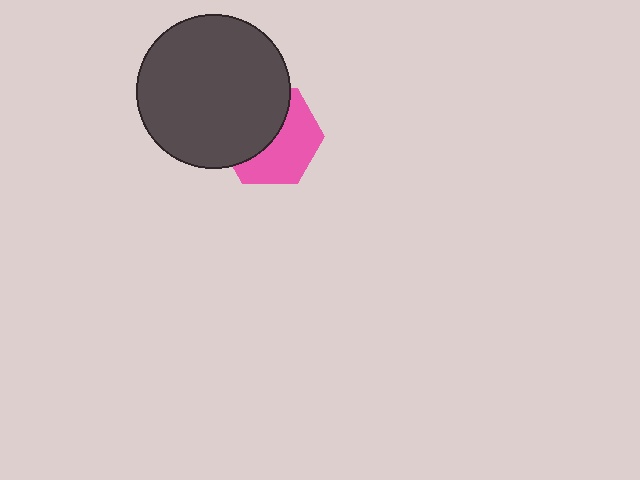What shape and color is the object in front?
The object in front is a dark gray circle.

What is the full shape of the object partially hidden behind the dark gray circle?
The partially hidden object is a pink hexagon.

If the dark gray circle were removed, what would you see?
You would see the complete pink hexagon.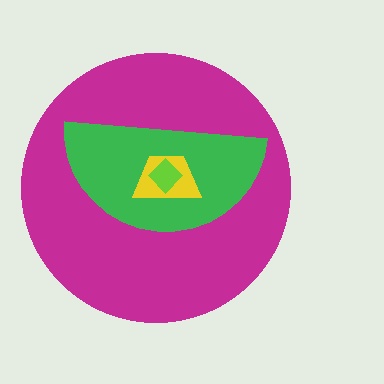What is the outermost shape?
The magenta circle.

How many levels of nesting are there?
4.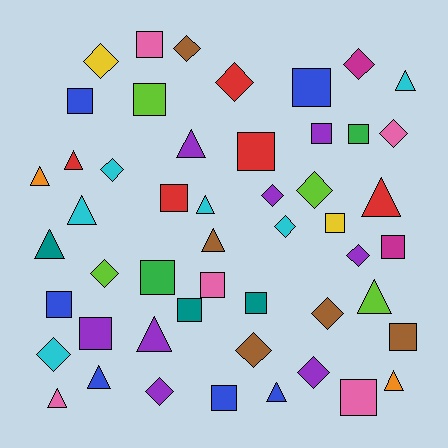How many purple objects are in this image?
There are 8 purple objects.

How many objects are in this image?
There are 50 objects.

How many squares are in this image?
There are 19 squares.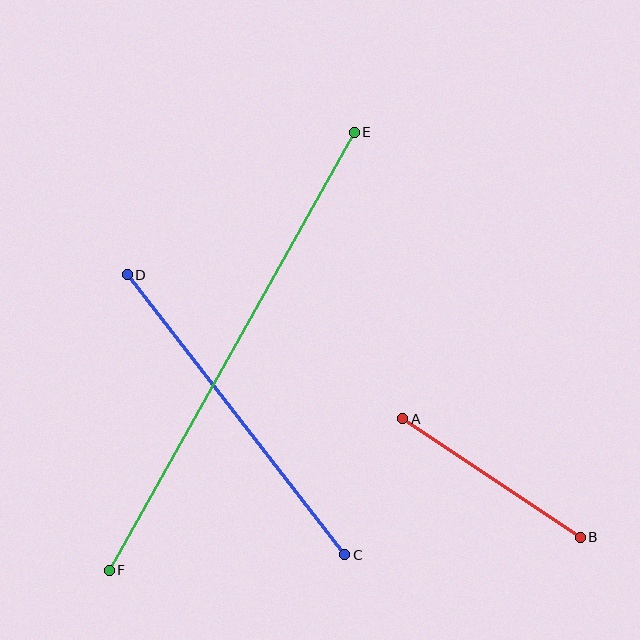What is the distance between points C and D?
The distance is approximately 354 pixels.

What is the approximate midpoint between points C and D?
The midpoint is at approximately (236, 415) pixels.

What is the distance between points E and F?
The distance is approximately 502 pixels.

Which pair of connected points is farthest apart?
Points E and F are farthest apart.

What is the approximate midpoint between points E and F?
The midpoint is at approximately (232, 351) pixels.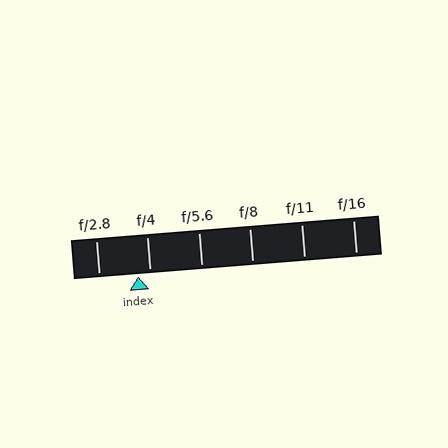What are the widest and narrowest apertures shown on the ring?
The widest aperture shown is f/2.8 and the narrowest is f/16.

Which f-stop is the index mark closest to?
The index mark is closest to f/4.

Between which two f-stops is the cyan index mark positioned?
The index mark is between f/2.8 and f/4.